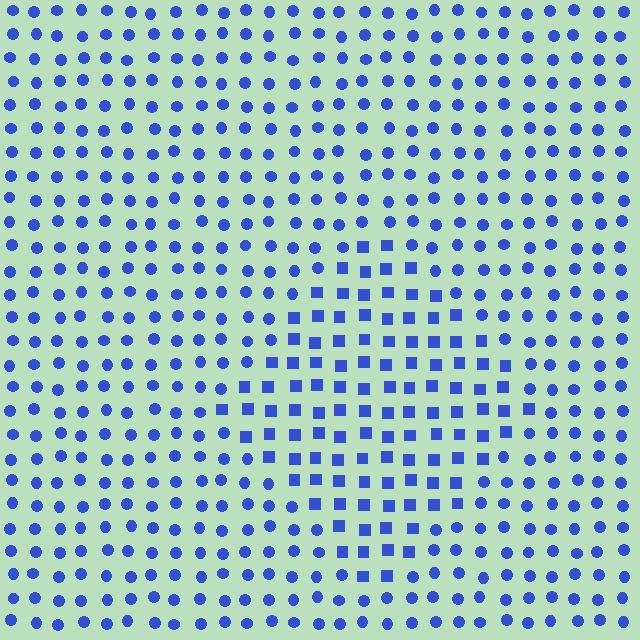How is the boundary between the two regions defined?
The boundary is defined by a change in element shape: squares inside vs. circles outside. All elements share the same color and spacing.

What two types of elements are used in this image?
The image uses squares inside the diamond region and circles outside it.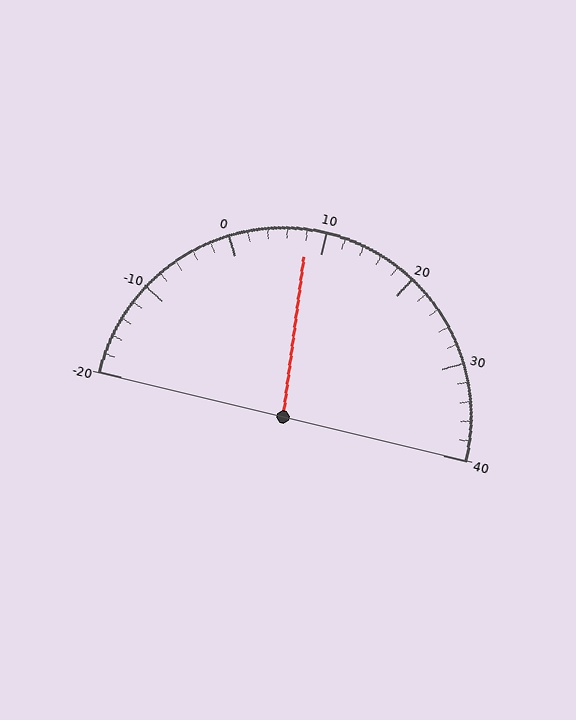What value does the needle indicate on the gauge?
The needle indicates approximately 8.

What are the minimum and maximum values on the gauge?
The gauge ranges from -20 to 40.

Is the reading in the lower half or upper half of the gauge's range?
The reading is in the lower half of the range (-20 to 40).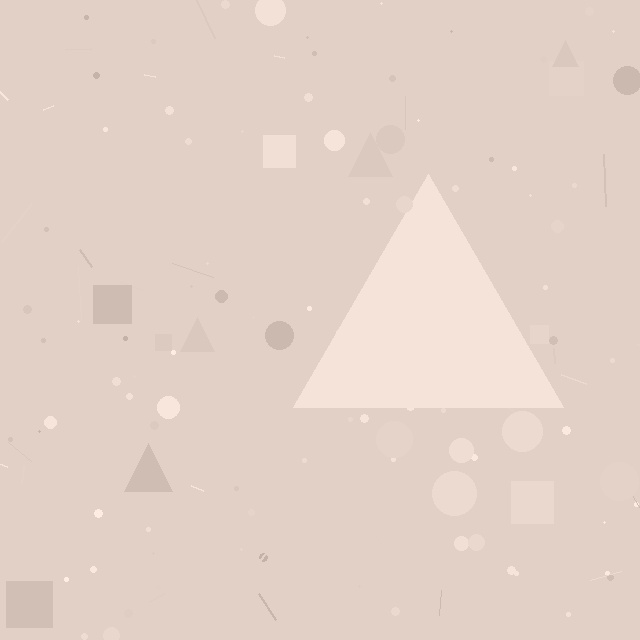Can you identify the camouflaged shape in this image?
The camouflaged shape is a triangle.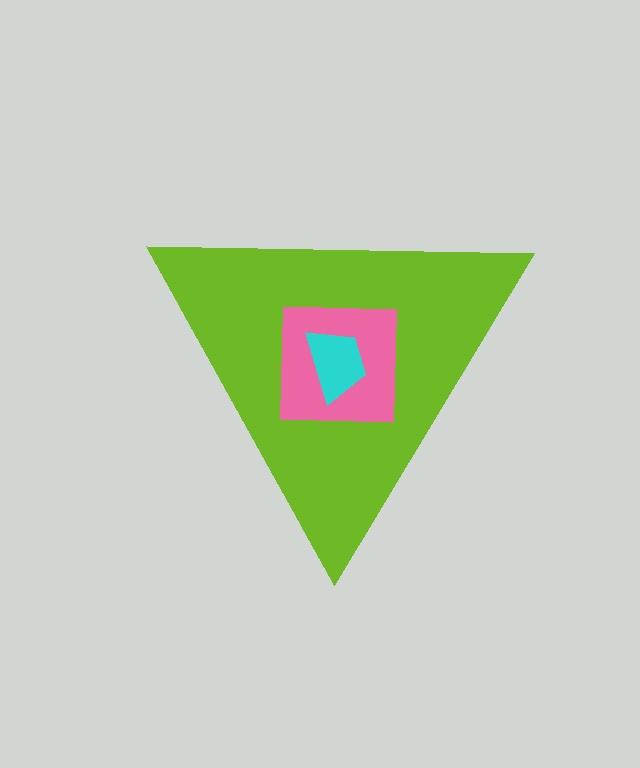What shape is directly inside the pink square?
The cyan trapezoid.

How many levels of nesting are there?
3.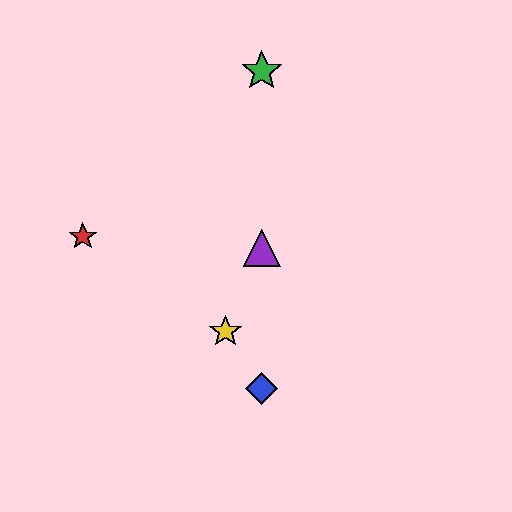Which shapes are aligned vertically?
The blue diamond, the green star, the purple triangle are aligned vertically.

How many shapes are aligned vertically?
3 shapes (the blue diamond, the green star, the purple triangle) are aligned vertically.